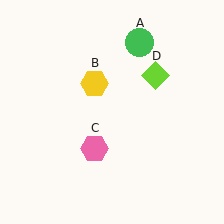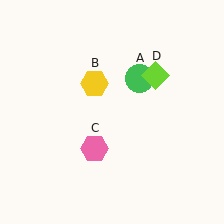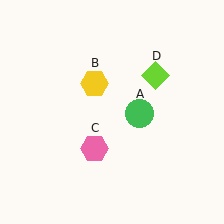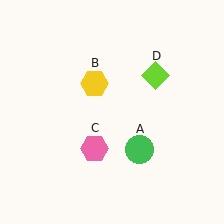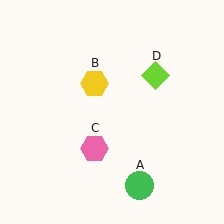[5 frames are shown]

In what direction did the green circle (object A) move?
The green circle (object A) moved down.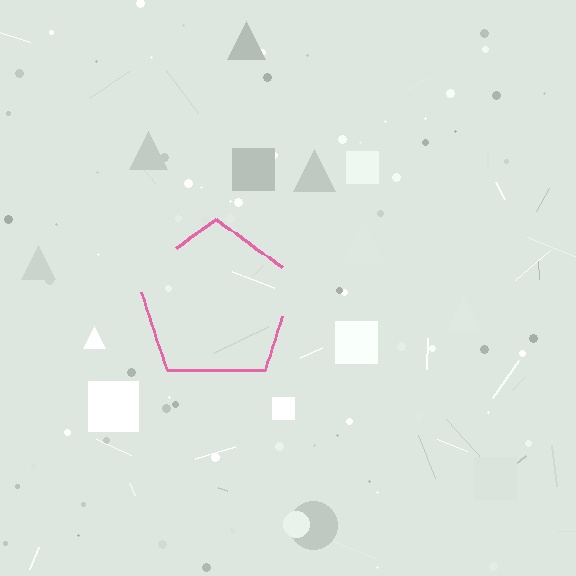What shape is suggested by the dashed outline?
The dashed outline suggests a pentagon.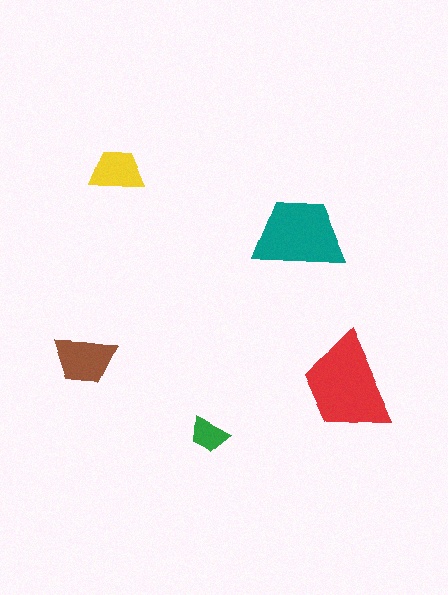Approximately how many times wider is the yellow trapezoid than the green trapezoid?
About 1.5 times wider.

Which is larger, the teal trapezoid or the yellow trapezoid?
The teal one.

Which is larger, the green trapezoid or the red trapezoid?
The red one.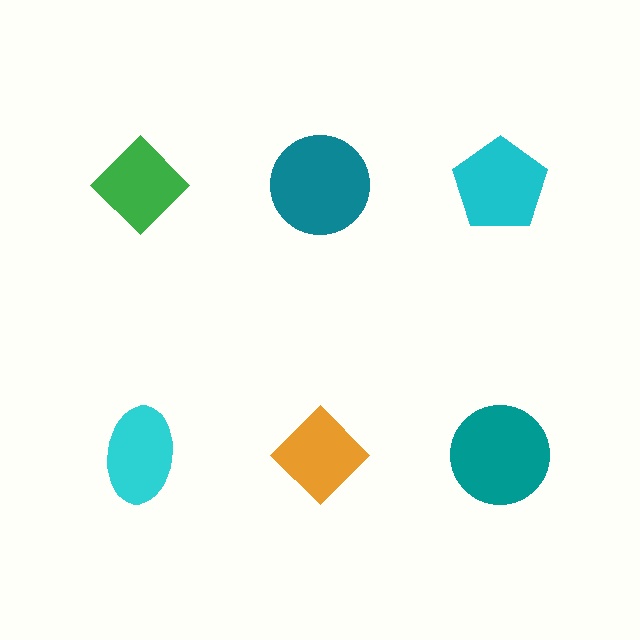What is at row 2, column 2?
An orange diamond.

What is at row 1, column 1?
A green diamond.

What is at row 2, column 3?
A teal circle.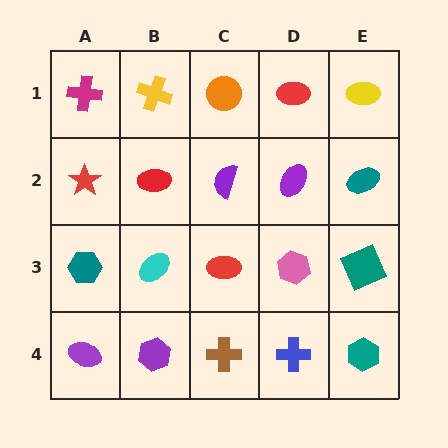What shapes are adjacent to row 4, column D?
A pink hexagon (row 3, column D), a brown cross (row 4, column C), a teal hexagon (row 4, column E).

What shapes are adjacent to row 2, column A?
A magenta cross (row 1, column A), a teal hexagon (row 3, column A), a red ellipse (row 2, column B).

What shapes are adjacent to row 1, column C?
A purple semicircle (row 2, column C), a yellow cross (row 1, column B), a red ellipse (row 1, column D).